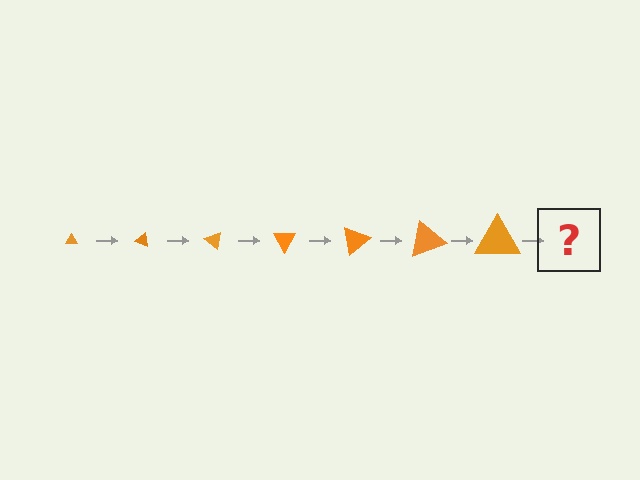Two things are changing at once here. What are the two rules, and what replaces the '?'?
The two rules are that the triangle grows larger each step and it rotates 20 degrees each step. The '?' should be a triangle, larger than the previous one and rotated 140 degrees from the start.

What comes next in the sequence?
The next element should be a triangle, larger than the previous one and rotated 140 degrees from the start.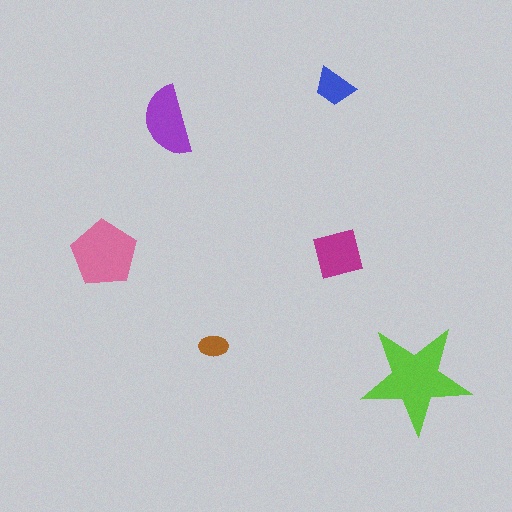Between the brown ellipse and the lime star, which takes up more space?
The lime star.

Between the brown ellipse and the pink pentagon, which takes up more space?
The pink pentagon.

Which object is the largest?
The lime star.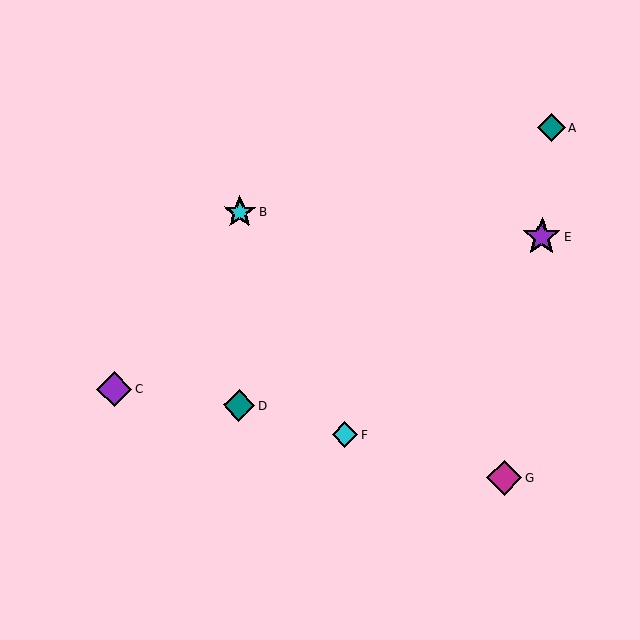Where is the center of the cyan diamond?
The center of the cyan diamond is at (345, 435).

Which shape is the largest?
The purple star (labeled E) is the largest.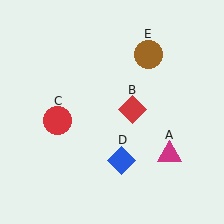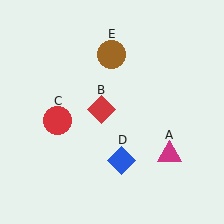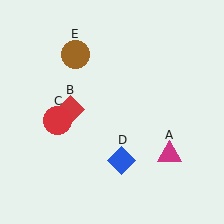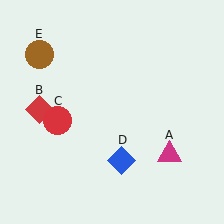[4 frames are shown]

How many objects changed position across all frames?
2 objects changed position: red diamond (object B), brown circle (object E).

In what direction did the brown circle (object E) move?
The brown circle (object E) moved left.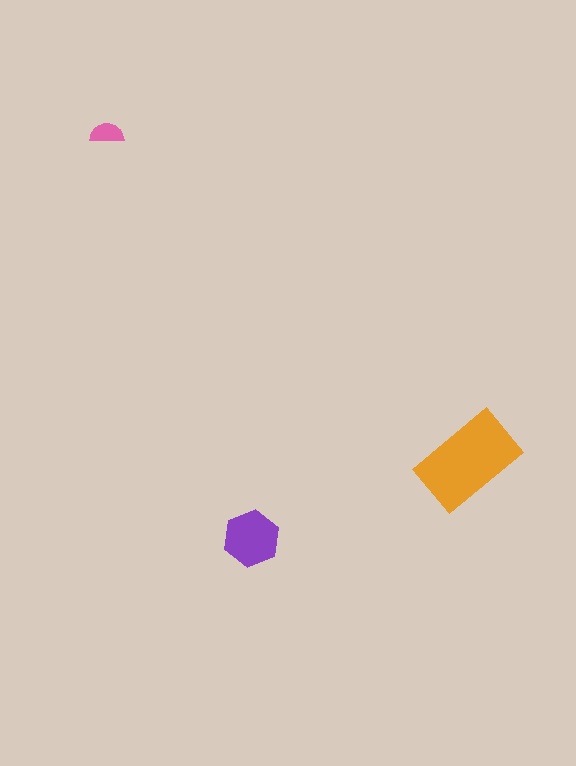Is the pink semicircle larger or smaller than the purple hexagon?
Smaller.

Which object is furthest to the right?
The orange rectangle is rightmost.